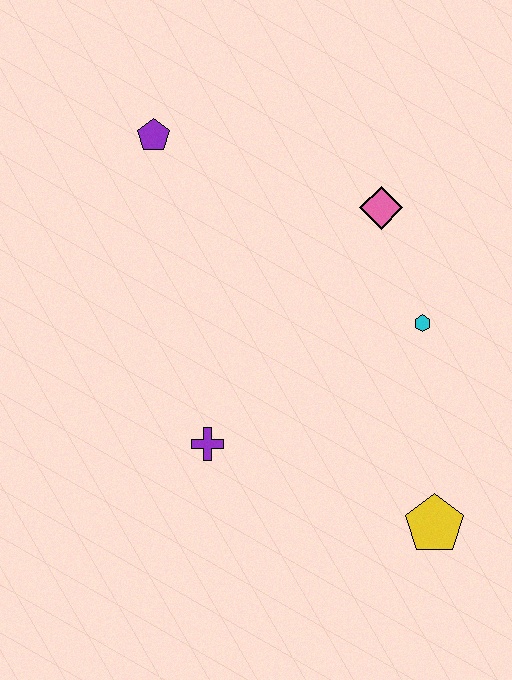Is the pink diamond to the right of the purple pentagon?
Yes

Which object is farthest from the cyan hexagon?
The purple pentagon is farthest from the cyan hexagon.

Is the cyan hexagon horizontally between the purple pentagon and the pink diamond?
No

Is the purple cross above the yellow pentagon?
Yes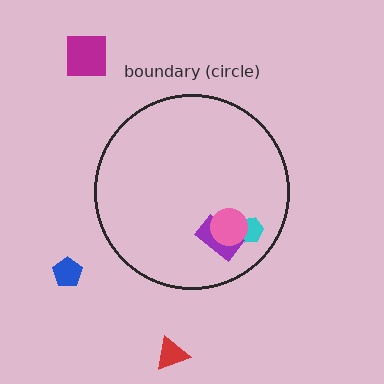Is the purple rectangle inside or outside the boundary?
Inside.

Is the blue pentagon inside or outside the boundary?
Outside.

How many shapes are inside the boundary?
3 inside, 3 outside.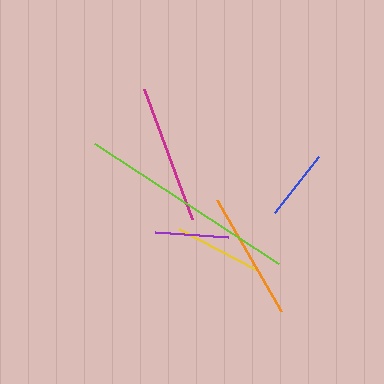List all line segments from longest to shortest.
From longest to shortest: lime, magenta, orange, yellow, purple, blue.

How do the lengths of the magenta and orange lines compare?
The magenta and orange lines are approximately the same length.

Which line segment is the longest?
The lime line is the longest at approximately 219 pixels.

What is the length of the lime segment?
The lime segment is approximately 219 pixels long.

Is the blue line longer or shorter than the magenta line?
The magenta line is longer than the blue line.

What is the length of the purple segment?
The purple segment is approximately 74 pixels long.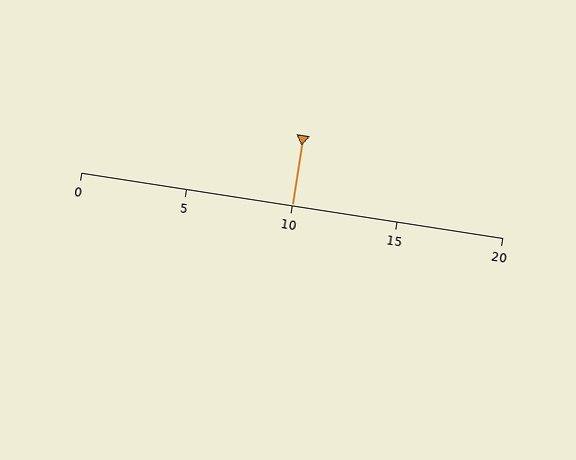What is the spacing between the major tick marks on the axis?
The major ticks are spaced 5 apart.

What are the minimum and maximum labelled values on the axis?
The axis runs from 0 to 20.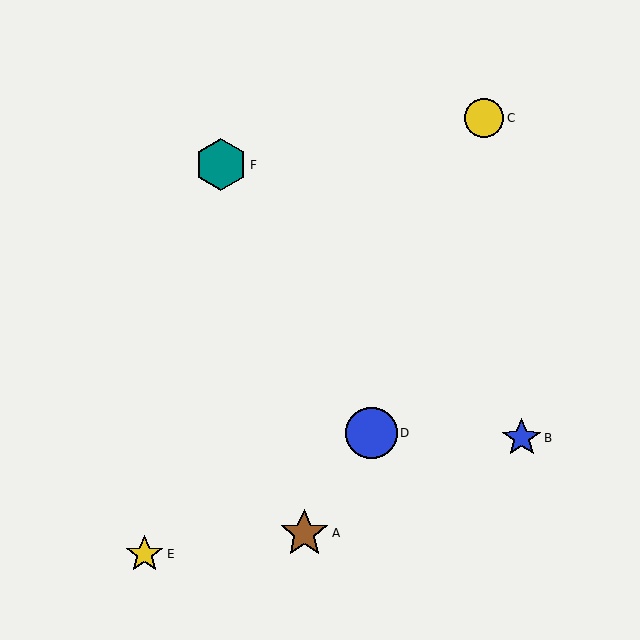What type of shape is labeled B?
Shape B is a blue star.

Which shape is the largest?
The teal hexagon (labeled F) is the largest.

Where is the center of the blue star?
The center of the blue star is at (522, 438).